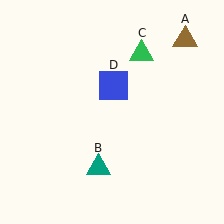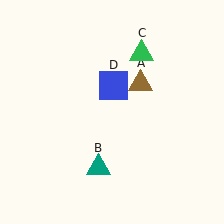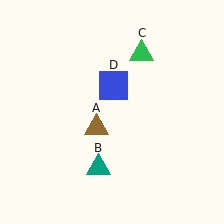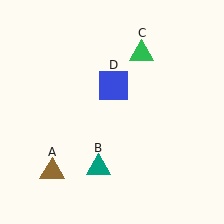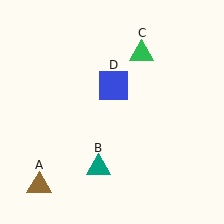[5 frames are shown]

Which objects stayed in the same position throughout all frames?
Teal triangle (object B) and green triangle (object C) and blue square (object D) remained stationary.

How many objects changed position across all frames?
1 object changed position: brown triangle (object A).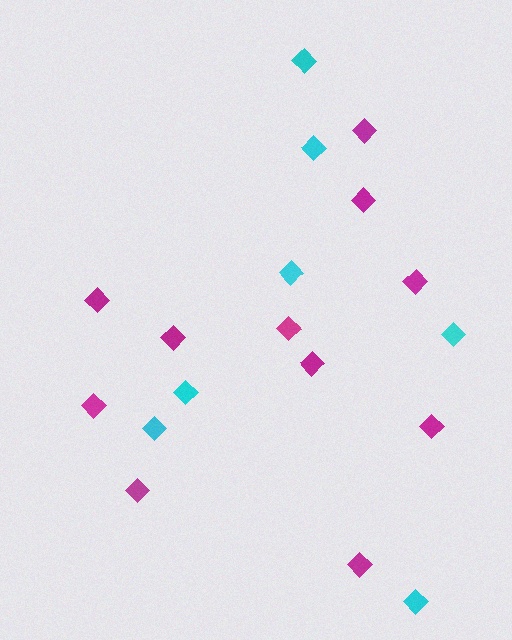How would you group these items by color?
There are 2 groups: one group of magenta diamonds (11) and one group of cyan diamonds (7).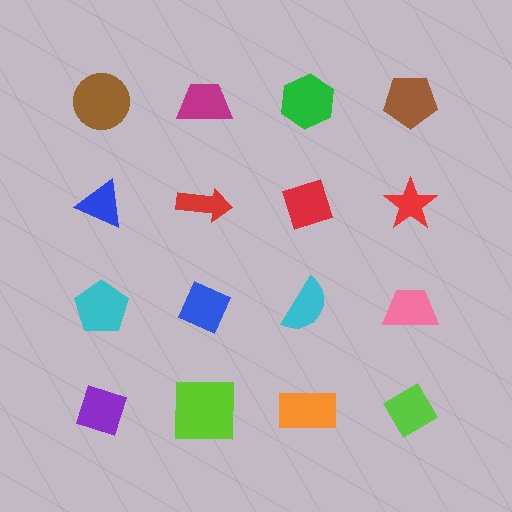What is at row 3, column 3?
A cyan semicircle.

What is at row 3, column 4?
A pink trapezoid.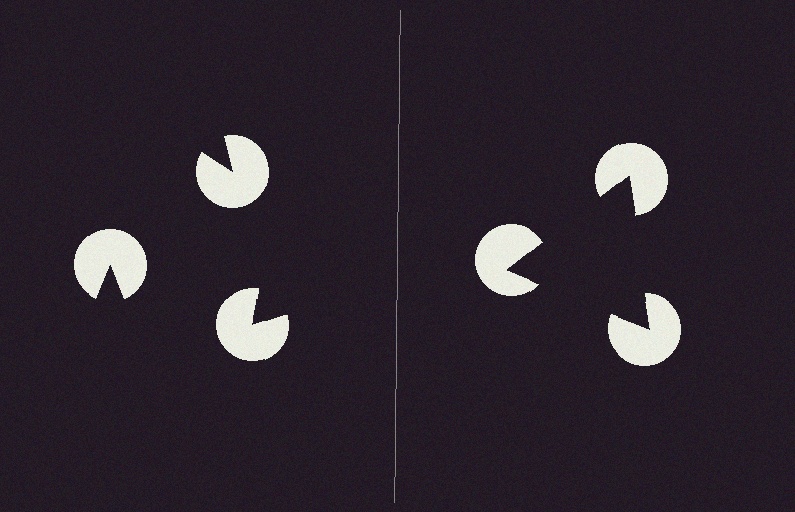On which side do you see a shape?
An illusory triangle appears on the right side. On the left side the wedge cuts are rotated, so no coherent shape forms.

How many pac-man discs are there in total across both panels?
6 — 3 on each side.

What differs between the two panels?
The pac-man discs are positioned identically on both sides; only the wedge orientations differ. On the right they align to a triangle; on the left they are misaligned.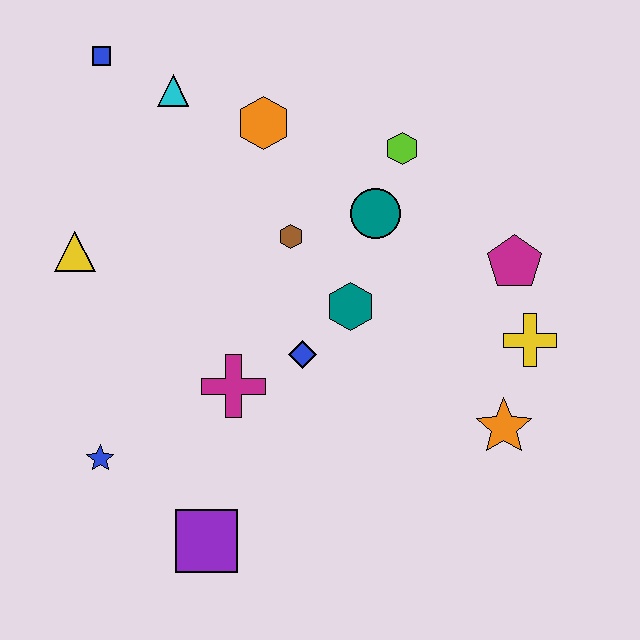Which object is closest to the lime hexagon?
The teal circle is closest to the lime hexagon.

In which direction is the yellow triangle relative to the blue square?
The yellow triangle is below the blue square.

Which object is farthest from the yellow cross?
The blue square is farthest from the yellow cross.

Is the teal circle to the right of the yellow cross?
No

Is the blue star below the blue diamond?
Yes